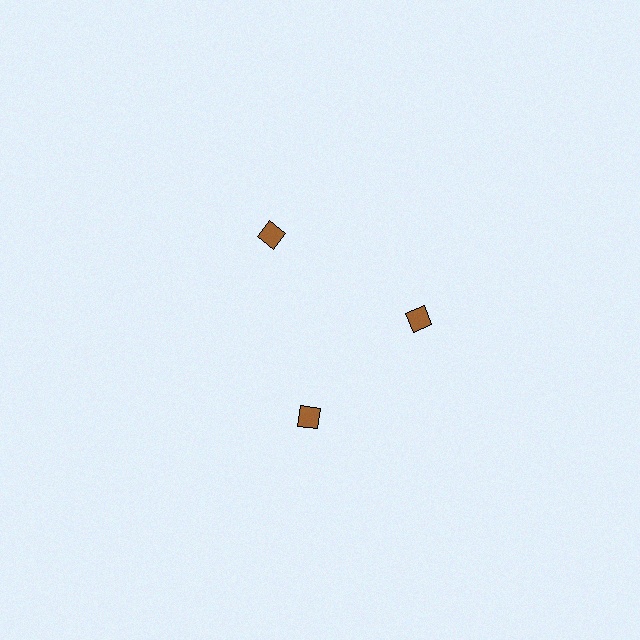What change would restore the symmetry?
The symmetry would be restored by rotating it back into even spacing with its neighbors so that all 3 squares sit at equal angles and equal distance from the center.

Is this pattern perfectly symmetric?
No. The 3 brown squares are arranged in a ring, but one element near the 7 o'clock position is rotated out of alignment along the ring, breaking the 3-fold rotational symmetry.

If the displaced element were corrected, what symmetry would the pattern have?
It would have 3-fold rotational symmetry — the pattern would map onto itself every 120 degrees.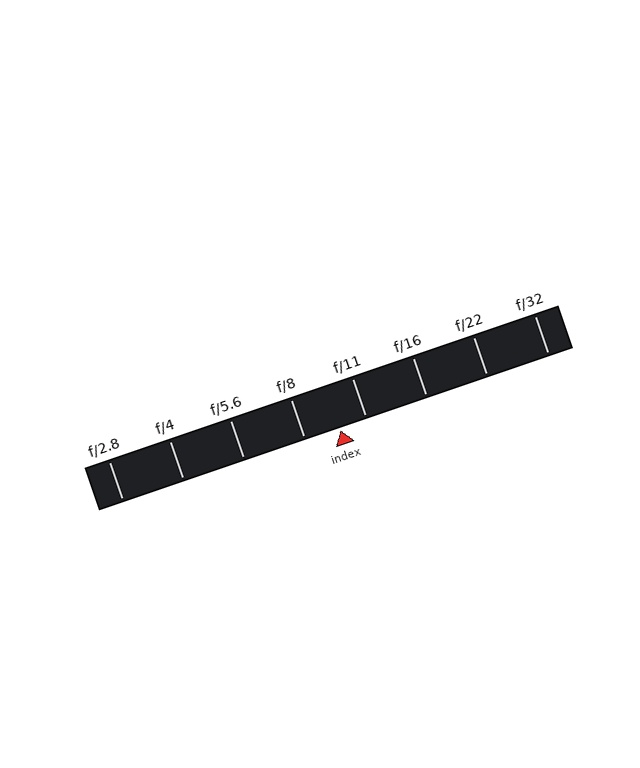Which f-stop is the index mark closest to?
The index mark is closest to f/11.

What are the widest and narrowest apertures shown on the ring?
The widest aperture shown is f/2.8 and the narrowest is f/32.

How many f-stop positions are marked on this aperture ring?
There are 8 f-stop positions marked.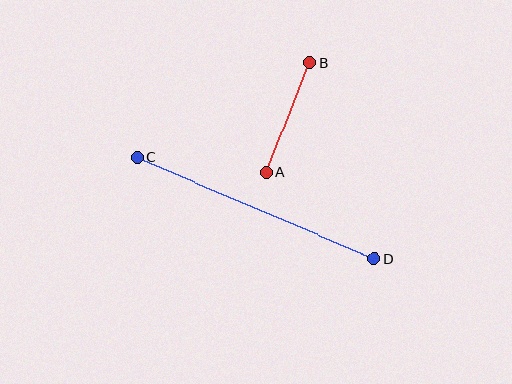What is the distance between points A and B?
The distance is approximately 117 pixels.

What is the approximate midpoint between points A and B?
The midpoint is at approximately (288, 118) pixels.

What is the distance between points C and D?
The distance is approximately 258 pixels.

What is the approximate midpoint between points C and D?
The midpoint is at approximately (256, 208) pixels.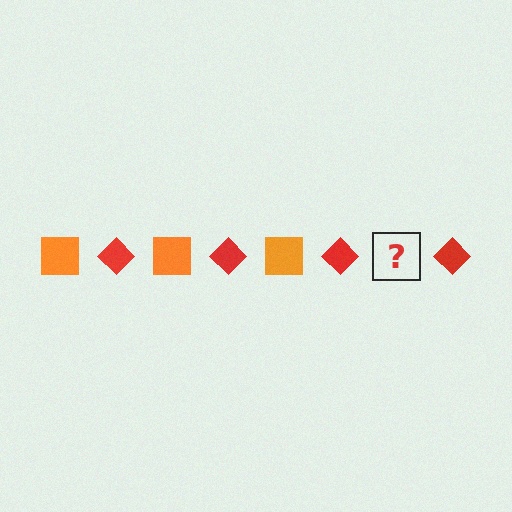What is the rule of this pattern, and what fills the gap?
The rule is that the pattern alternates between orange square and red diamond. The gap should be filled with an orange square.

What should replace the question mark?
The question mark should be replaced with an orange square.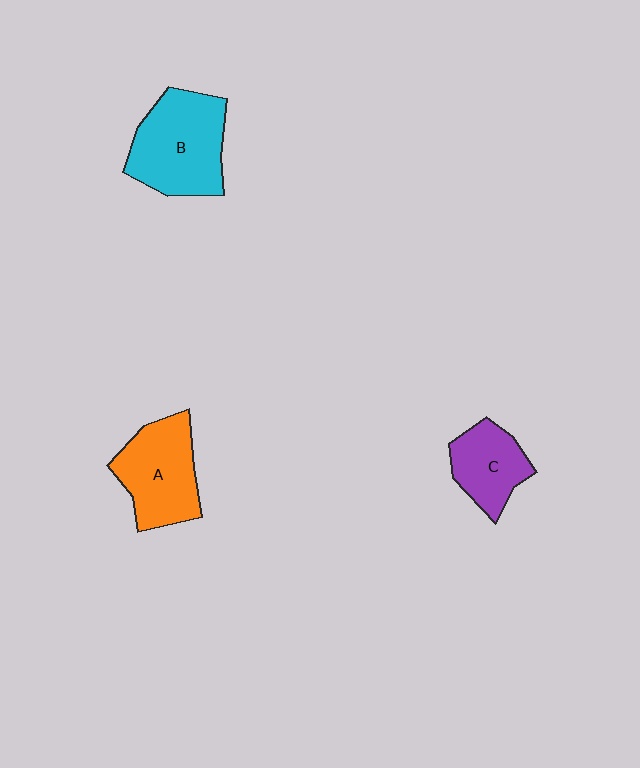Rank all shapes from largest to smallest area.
From largest to smallest: B (cyan), A (orange), C (purple).